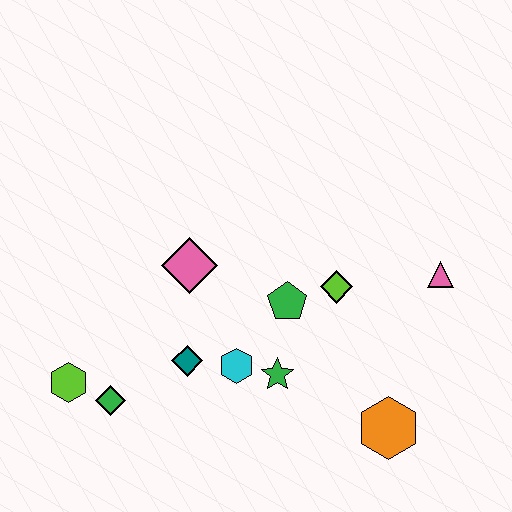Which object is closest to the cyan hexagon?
The green star is closest to the cyan hexagon.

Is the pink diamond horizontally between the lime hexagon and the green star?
Yes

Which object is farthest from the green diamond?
The pink triangle is farthest from the green diamond.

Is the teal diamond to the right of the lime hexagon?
Yes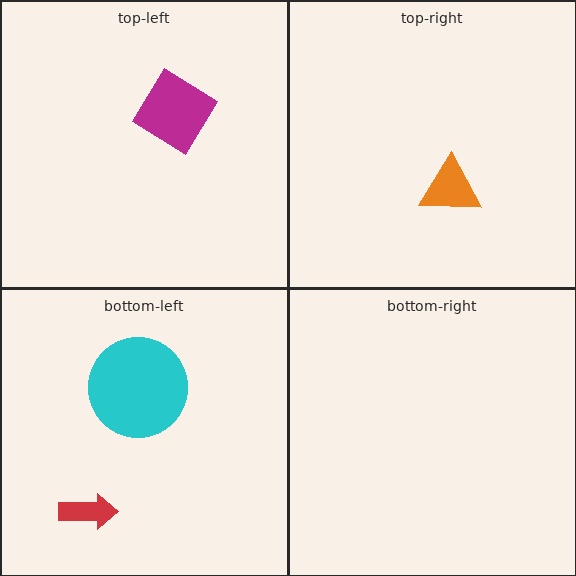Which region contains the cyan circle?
The bottom-left region.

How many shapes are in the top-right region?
1.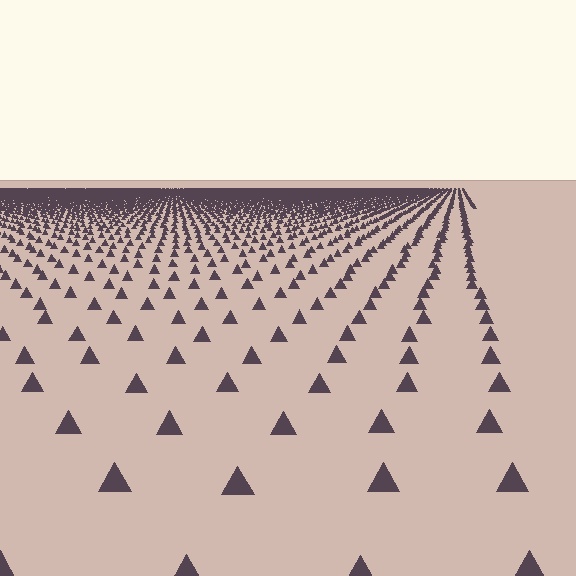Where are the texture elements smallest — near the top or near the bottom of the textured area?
Near the top.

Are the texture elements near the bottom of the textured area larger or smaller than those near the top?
Larger. Near the bottom, elements are closer to the viewer and appear at a bigger on-screen size.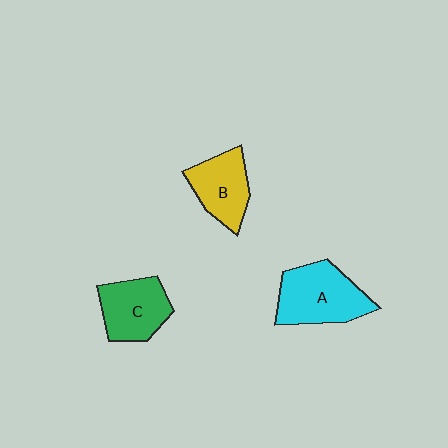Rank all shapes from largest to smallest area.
From largest to smallest: A (cyan), C (green), B (yellow).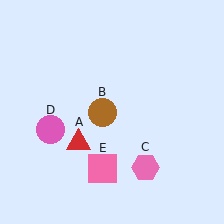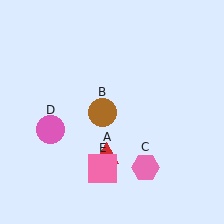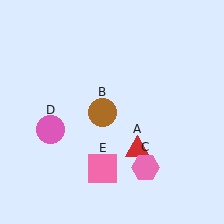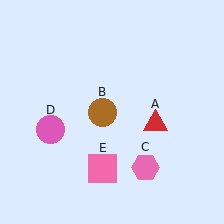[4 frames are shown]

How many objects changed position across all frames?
1 object changed position: red triangle (object A).